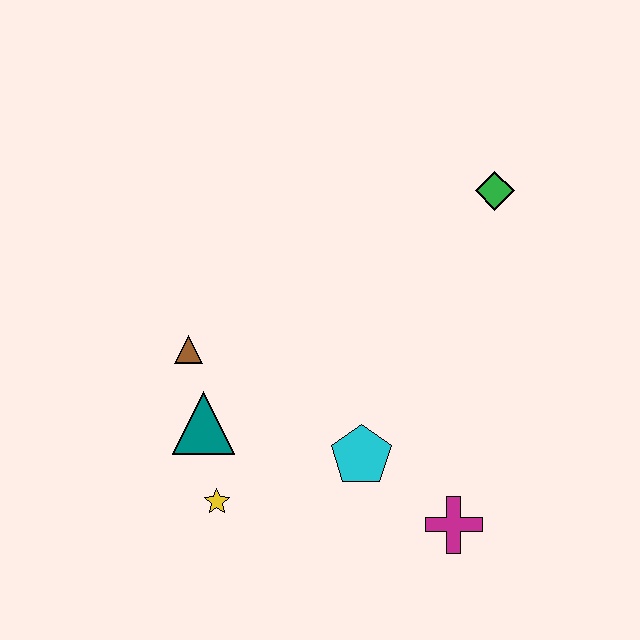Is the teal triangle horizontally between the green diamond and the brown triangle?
Yes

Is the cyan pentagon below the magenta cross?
No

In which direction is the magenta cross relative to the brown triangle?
The magenta cross is to the right of the brown triangle.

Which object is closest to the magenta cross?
The cyan pentagon is closest to the magenta cross.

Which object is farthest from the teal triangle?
The green diamond is farthest from the teal triangle.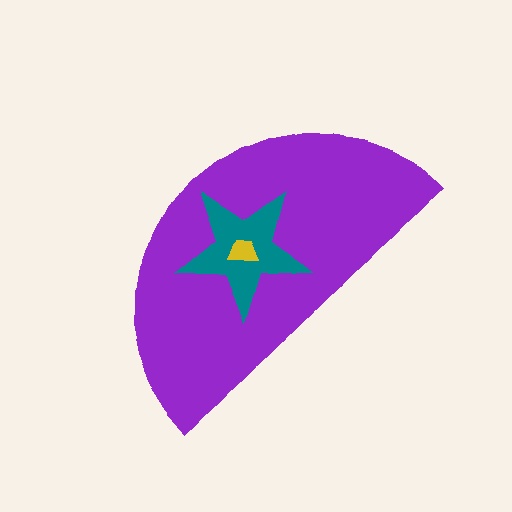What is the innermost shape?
The yellow trapezoid.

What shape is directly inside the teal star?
The yellow trapezoid.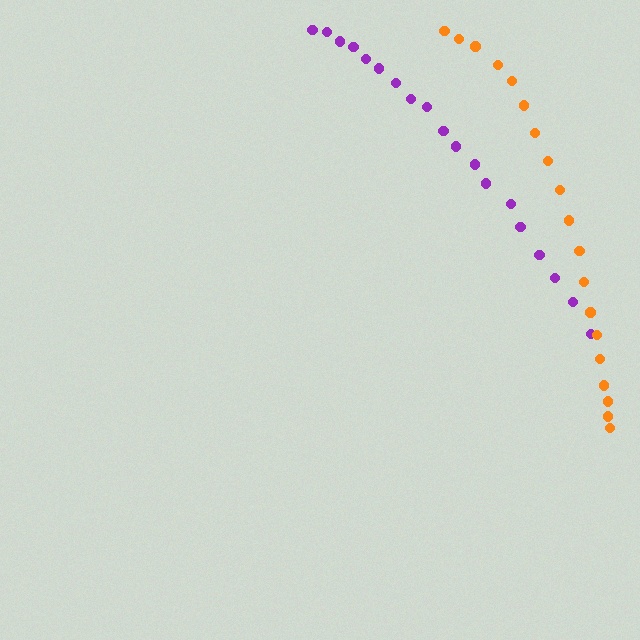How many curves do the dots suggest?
There are 2 distinct paths.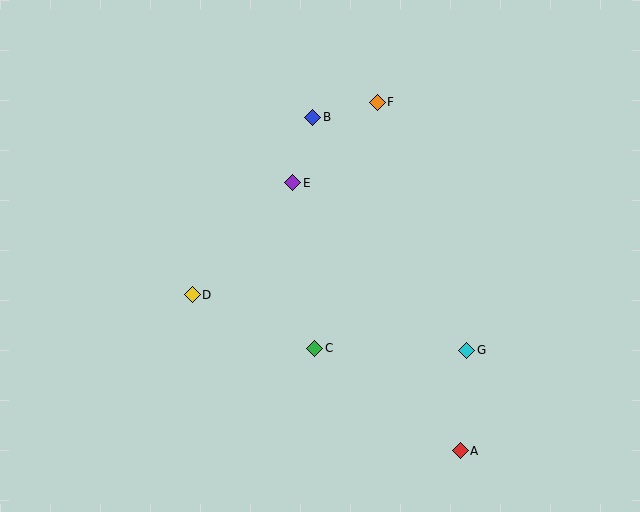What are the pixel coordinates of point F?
Point F is at (377, 102).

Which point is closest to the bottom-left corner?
Point D is closest to the bottom-left corner.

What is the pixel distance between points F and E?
The distance between F and E is 117 pixels.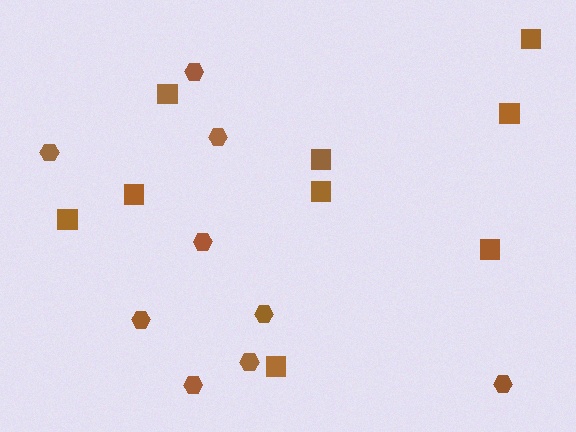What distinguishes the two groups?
There are 2 groups: one group of hexagons (9) and one group of squares (9).